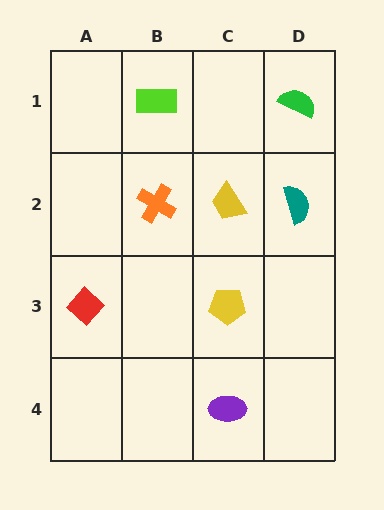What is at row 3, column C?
A yellow pentagon.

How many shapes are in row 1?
2 shapes.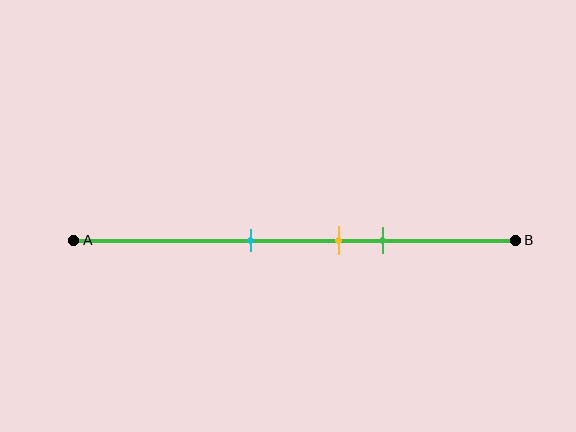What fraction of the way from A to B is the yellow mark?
The yellow mark is approximately 60% (0.6) of the way from A to B.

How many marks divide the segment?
There are 3 marks dividing the segment.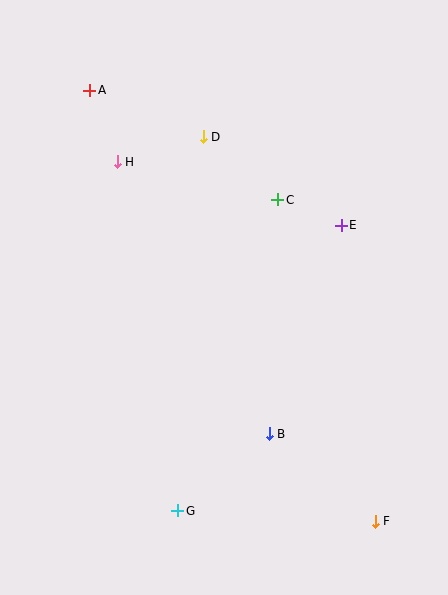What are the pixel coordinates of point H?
Point H is at (117, 162).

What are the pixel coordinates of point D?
Point D is at (203, 137).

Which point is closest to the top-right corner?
Point E is closest to the top-right corner.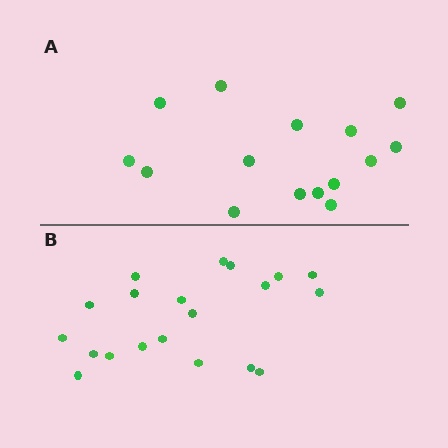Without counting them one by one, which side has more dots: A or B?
Region B (the bottom region) has more dots.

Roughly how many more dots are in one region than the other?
Region B has about 5 more dots than region A.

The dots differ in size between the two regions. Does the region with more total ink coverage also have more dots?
No. Region A has more total ink coverage because its dots are larger, but region B actually contains more individual dots. Total area can be misleading — the number of items is what matters here.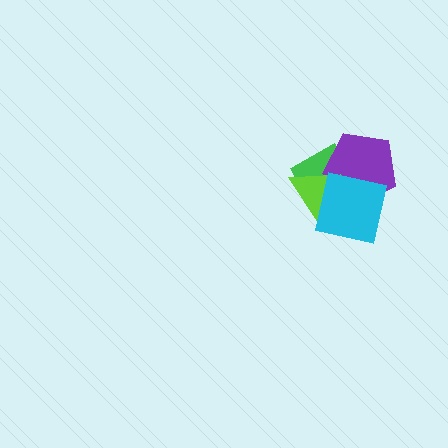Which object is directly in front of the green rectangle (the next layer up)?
The purple pentagon is directly in front of the green rectangle.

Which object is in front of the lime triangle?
The cyan square is in front of the lime triangle.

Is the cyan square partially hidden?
No, no other shape covers it.